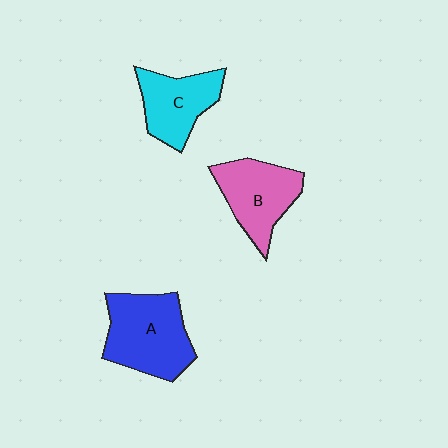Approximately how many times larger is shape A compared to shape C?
Approximately 1.4 times.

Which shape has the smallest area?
Shape C (cyan).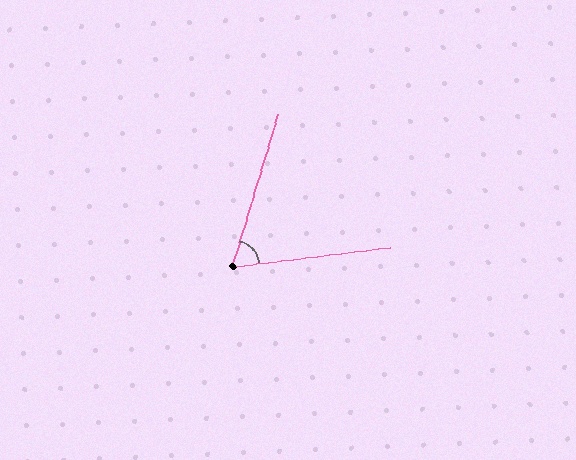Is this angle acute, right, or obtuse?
It is acute.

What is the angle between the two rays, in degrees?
Approximately 66 degrees.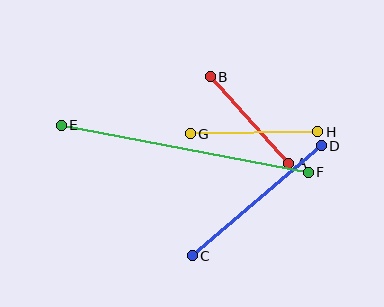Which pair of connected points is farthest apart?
Points E and F are farthest apart.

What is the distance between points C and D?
The distance is approximately 169 pixels.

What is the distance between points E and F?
The distance is approximately 251 pixels.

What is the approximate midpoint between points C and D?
The midpoint is at approximately (257, 201) pixels.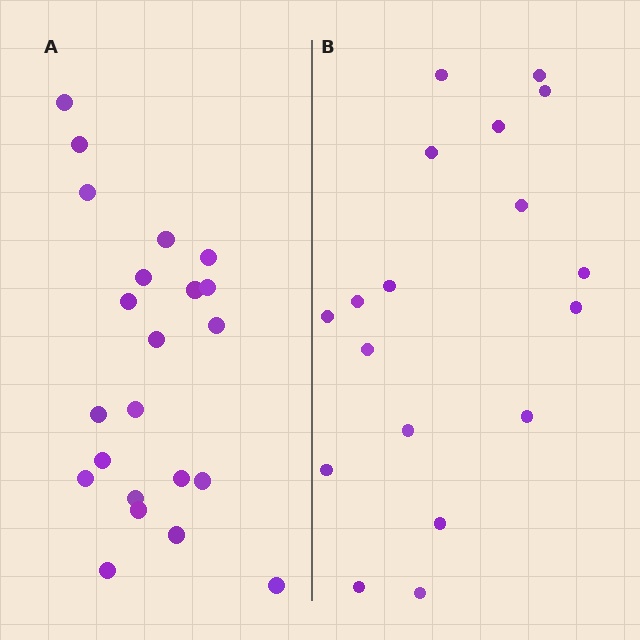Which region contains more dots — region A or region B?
Region A (the left region) has more dots.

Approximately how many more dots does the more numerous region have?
Region A has about 4 more dots than region B.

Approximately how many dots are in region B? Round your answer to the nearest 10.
About 20 dots. (The exact count is 18, which rounds to 20.)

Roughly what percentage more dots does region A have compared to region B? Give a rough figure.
About 20% more.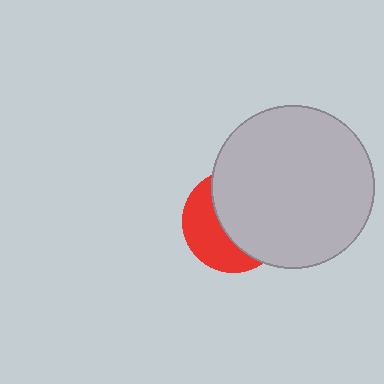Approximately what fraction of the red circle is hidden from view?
Roughly 59% of the red circle is hidden behind the light gray circle.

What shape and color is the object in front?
The object in front is a light gray circle.